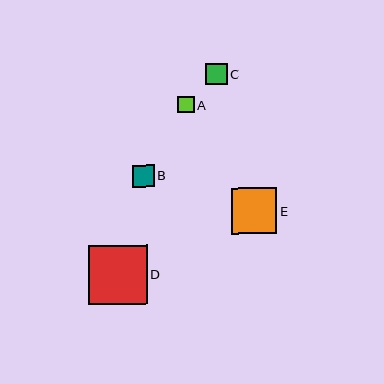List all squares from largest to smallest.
From largest to smallest: D, E, B, C, A.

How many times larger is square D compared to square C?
Square D is approximately 2.8 times the size of square C.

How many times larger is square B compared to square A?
Square B is approximately 1.4 times the size of square A.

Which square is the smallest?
Square A is the smallest with a size of approximately 16 pixels.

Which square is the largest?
Square D is the largest with a size of approximately 59 pixels.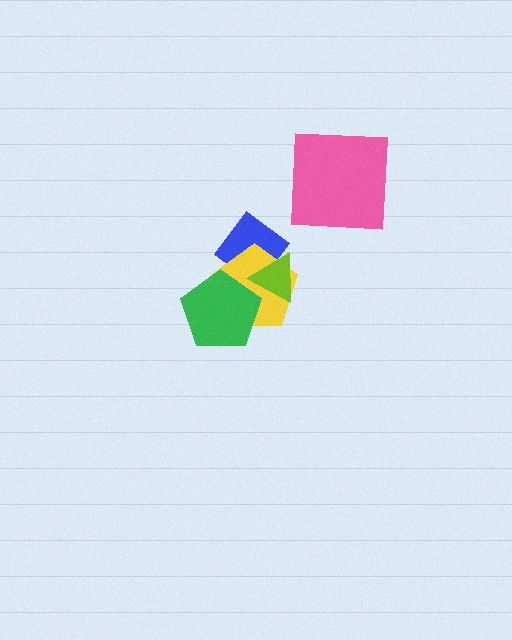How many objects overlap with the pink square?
0 objects overlap with the pink square.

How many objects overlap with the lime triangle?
2 objects overlap with the lime triangle.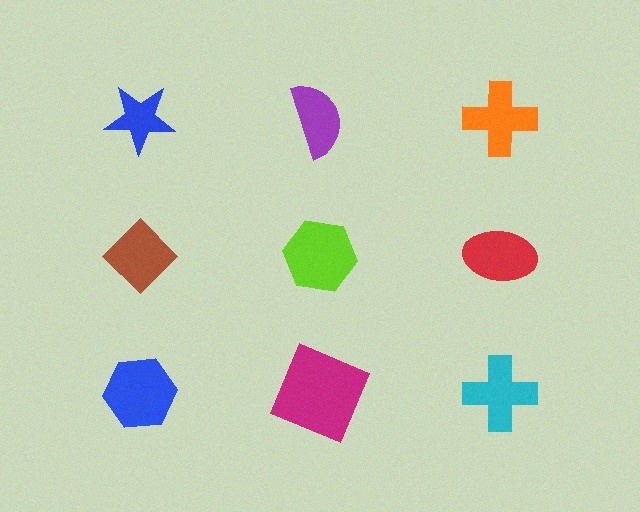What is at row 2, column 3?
A red ellipse.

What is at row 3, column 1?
A blue hexagon.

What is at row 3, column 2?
A magenta square.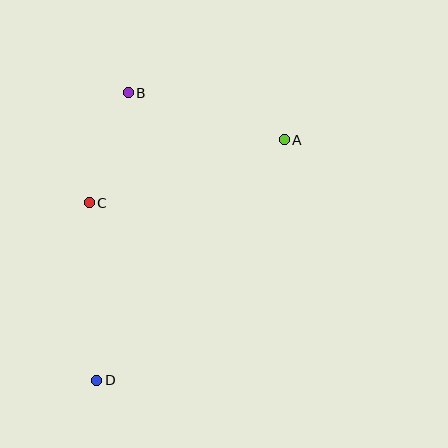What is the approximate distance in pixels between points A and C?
The distance between A and C is approximately 205 pixels.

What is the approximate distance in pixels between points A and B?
The distance between A and B is approximately 163 pixels.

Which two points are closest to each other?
Points B and C are closest to each other.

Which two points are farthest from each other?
Points A and D are farthest from each other.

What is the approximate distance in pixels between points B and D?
The distance between B and D is approximately 289 pixels.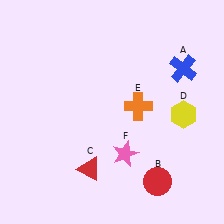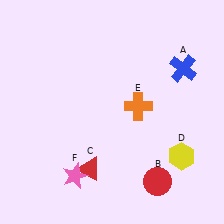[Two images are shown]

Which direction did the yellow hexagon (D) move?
The yellow hexagon (D) moved down.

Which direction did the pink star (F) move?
The pink star (F) moved left.